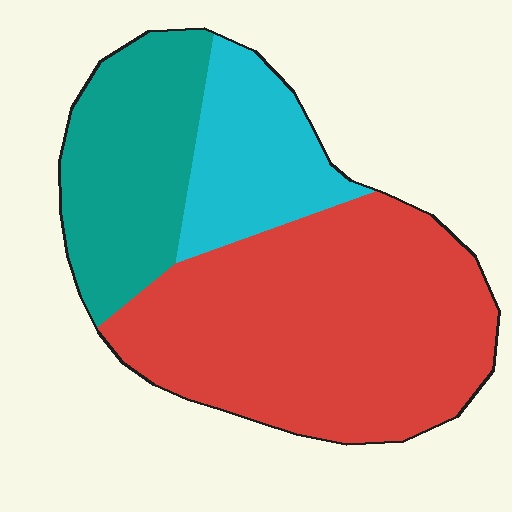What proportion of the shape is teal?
Teal covers roughly 25% of the shape.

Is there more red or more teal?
Red.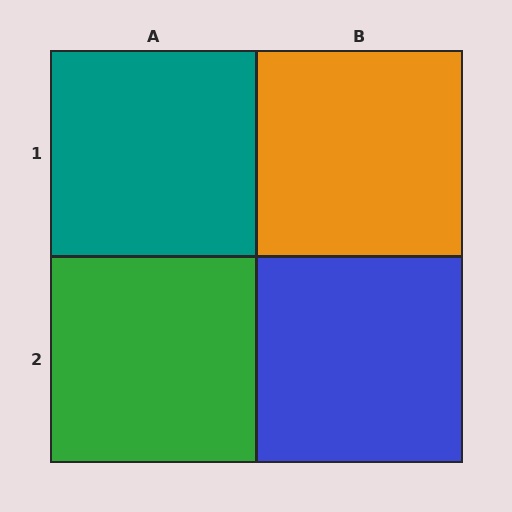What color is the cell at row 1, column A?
Teal.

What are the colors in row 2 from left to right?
Green, blue.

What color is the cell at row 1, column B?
Orange.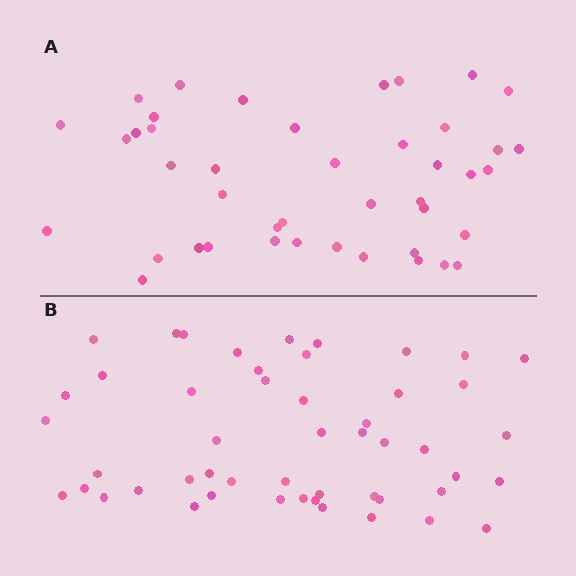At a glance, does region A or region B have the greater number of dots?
Region B (the bottom region) has more dots.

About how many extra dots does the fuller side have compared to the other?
Region B has roughly 8 or so more dots than region A.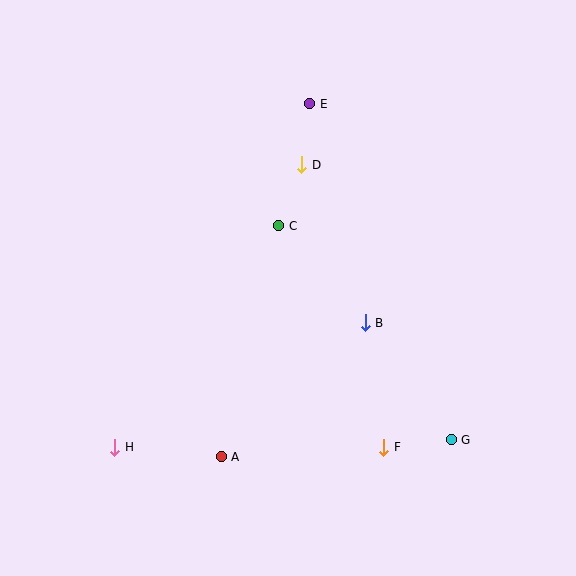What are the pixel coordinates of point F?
Point F is at (384, 447).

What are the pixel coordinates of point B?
Point B is at (365, 323).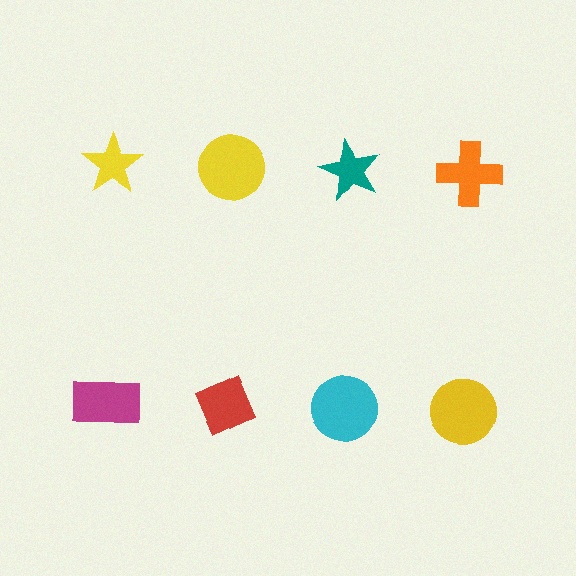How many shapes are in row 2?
4 shapes.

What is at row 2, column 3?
A cyan circle.